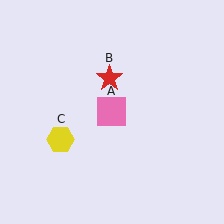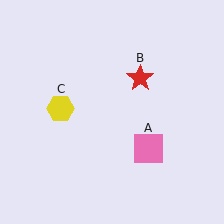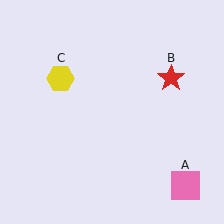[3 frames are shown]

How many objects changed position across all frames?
3 objects changed position: pink square (object A), red star (object B), yellow hexagon (object C).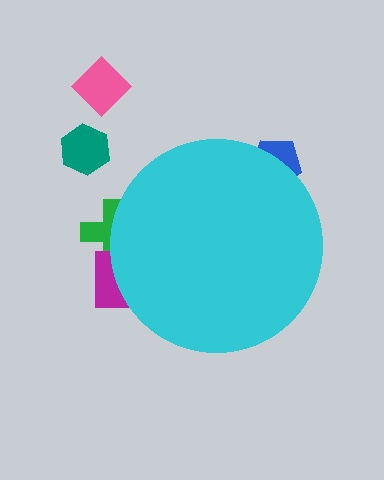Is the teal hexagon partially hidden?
No, the teal hexagon is fully visible.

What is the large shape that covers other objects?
A cyan circle.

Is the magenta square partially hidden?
Yes, the magenta square is partially hidden behind the cyan circle.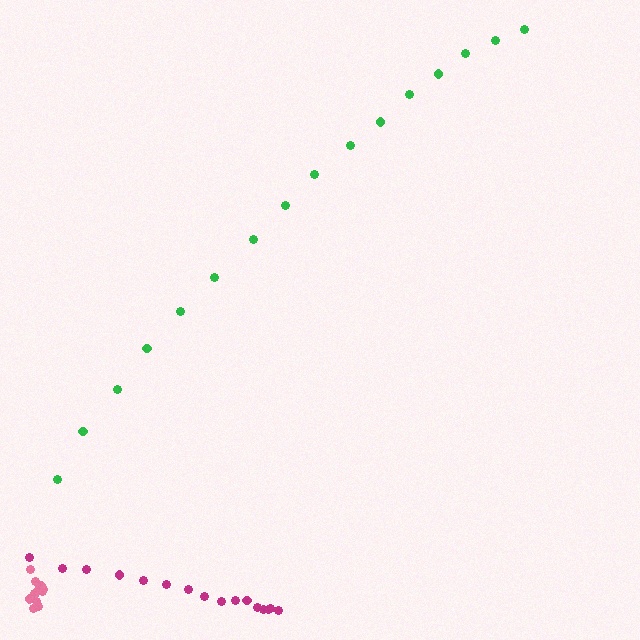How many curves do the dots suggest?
There are 3 distinct paths.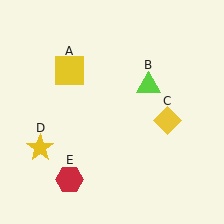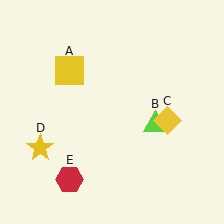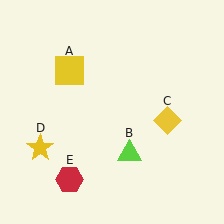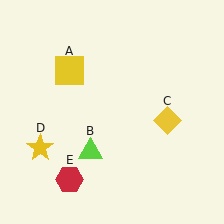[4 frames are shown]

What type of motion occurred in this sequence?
The lime triangle (object B) rotated clockwise around the center of the scene.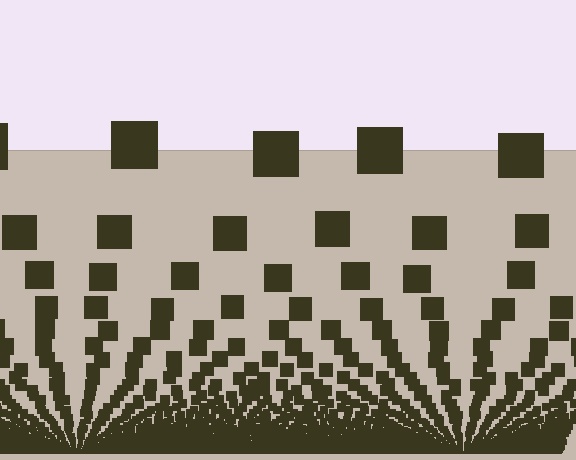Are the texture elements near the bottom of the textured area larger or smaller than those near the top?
Smaller. The gradient is inverted — elements near the bottom are smaller and denser.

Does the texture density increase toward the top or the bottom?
Density increases toward the bottom.